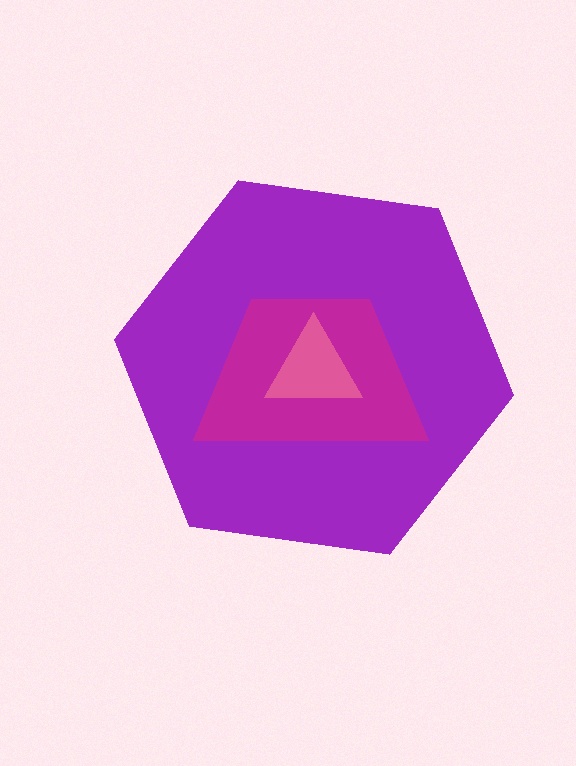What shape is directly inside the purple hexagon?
The magenta trapezoid.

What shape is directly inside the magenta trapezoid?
The pink triangle.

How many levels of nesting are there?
3.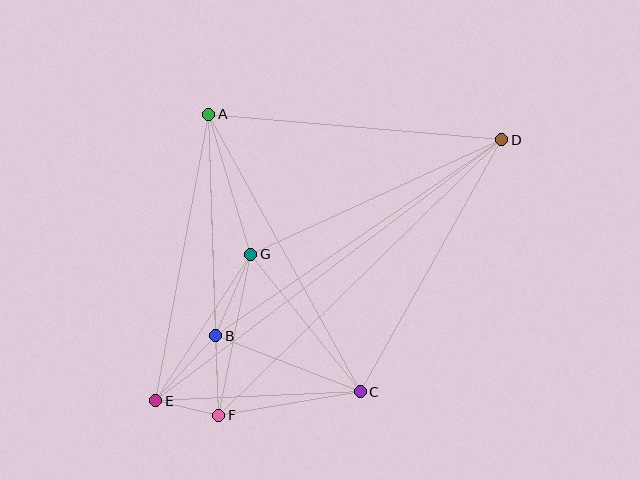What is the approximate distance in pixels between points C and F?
The distance between C and F is approximately 143 pixels.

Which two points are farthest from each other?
Points D and E are farthest from each other.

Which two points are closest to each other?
Points E and F are closest to each other.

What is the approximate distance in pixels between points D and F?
The distance between D and F is approximately 395 pixels.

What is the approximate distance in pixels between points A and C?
The distance between A and C is approximately 317 pixels.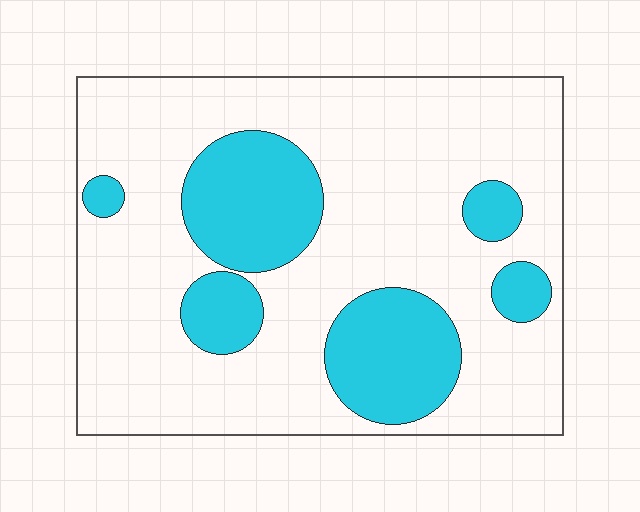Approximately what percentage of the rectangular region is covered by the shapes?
Approximately 25%.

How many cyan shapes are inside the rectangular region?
6.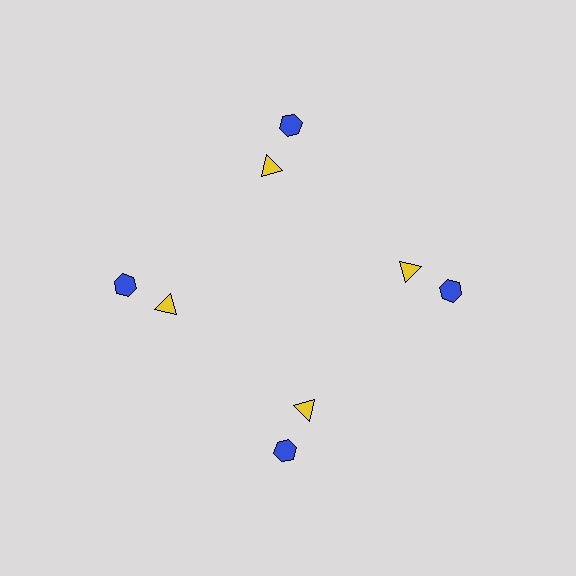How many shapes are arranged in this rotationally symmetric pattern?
There are 8 shapes, arranged in 4 groups of 2.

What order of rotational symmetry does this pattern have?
This pattern has 4-fold rotational symmetry.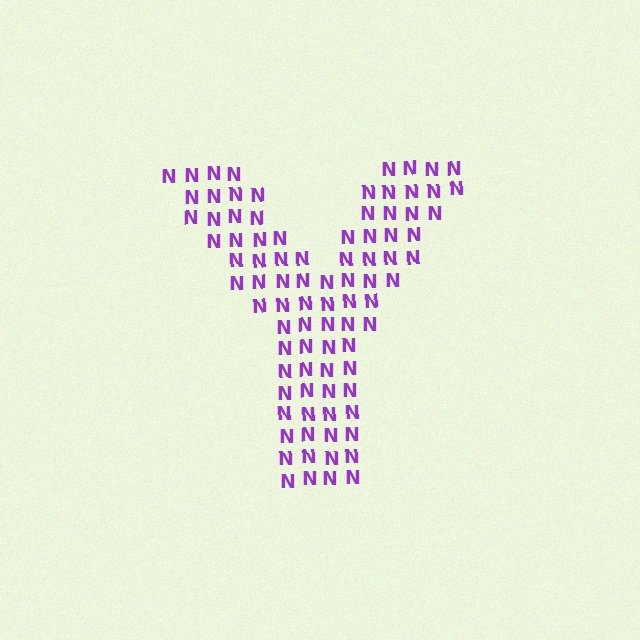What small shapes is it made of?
It is made of small letter N's.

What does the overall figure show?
The overall figure shows the letter Y.